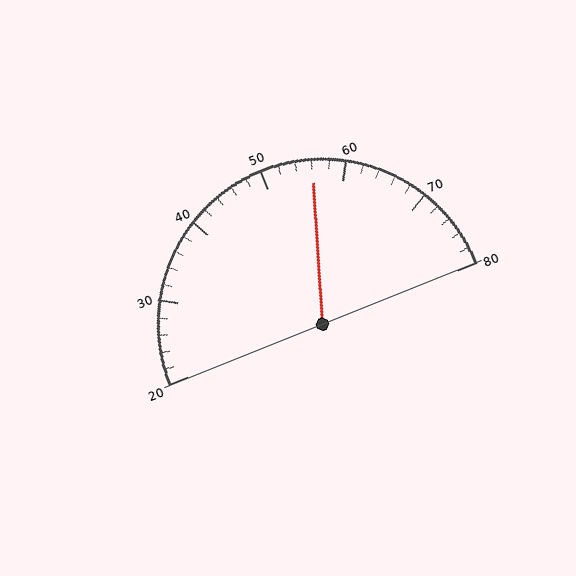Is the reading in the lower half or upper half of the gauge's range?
The reading is in the upper half of the range (20 to 80).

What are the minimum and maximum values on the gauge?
The gauge ranges from 20 to 80.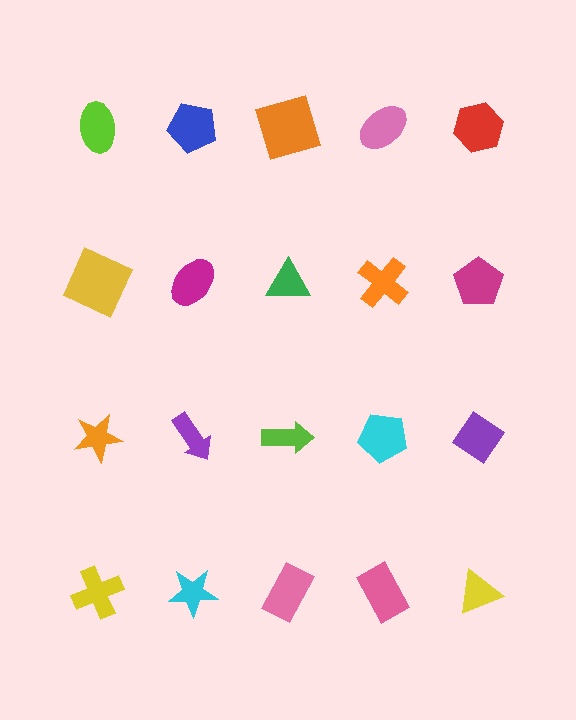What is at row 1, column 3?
An orange square.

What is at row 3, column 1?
An orange star.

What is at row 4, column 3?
A pink rectangle.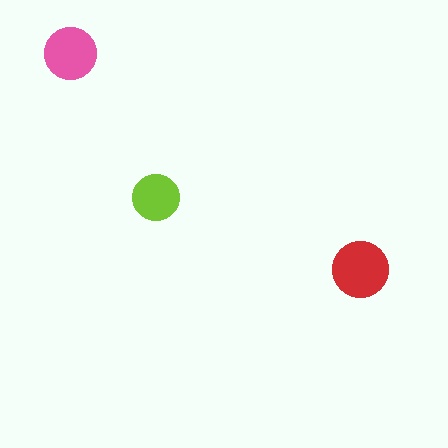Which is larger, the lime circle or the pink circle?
The pink one.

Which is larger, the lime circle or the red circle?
The red one.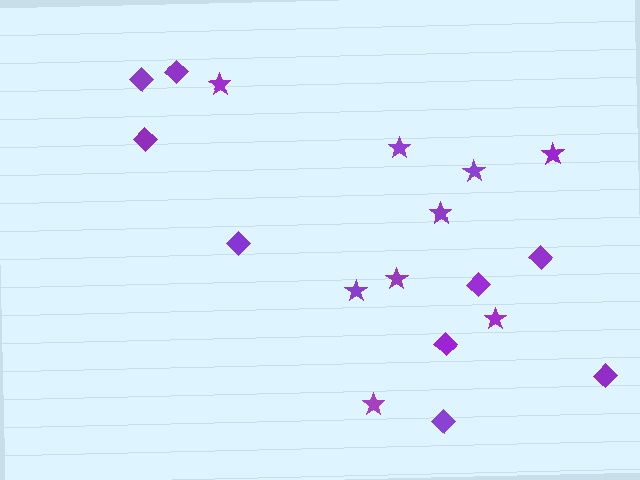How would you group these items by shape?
There are 2 groups: one group of diamonds (9) and one group of stars (9).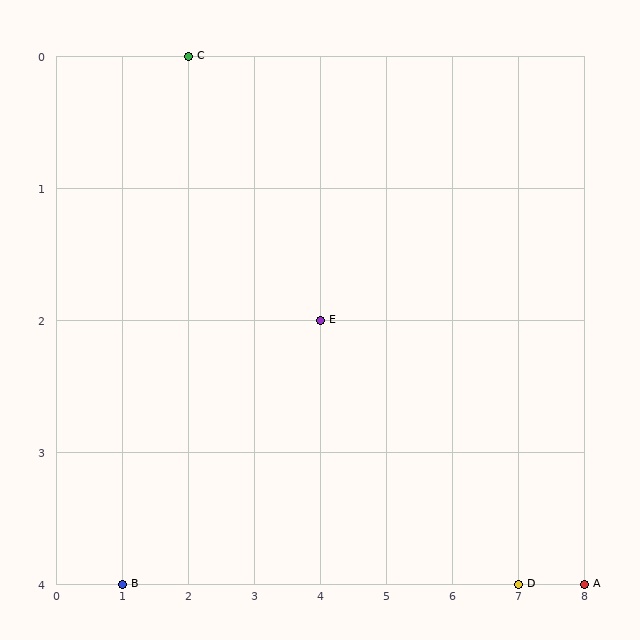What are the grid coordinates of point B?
Point B is at grid coordinates (1, 4).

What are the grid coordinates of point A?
Point A is at grid coordinates (8, 4).